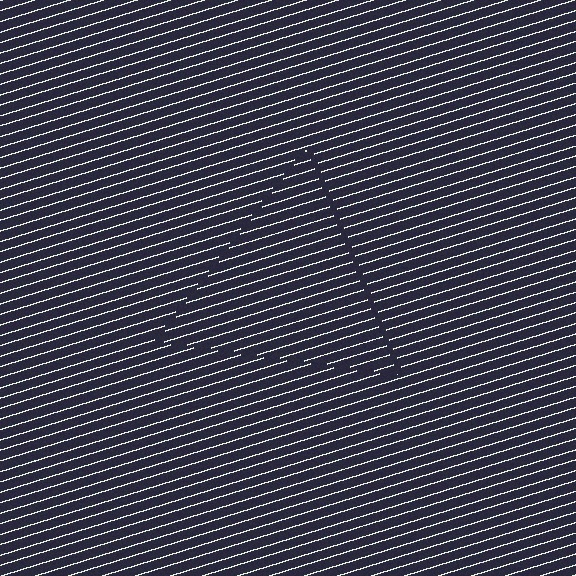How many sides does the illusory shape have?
3 sides — the line-ends trace a triangle.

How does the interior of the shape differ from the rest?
The interior of the shape contains the same grating, shifted by half a period — the contour is defined by the phase discontinuity where line-ends from the inner and outer gratings abut.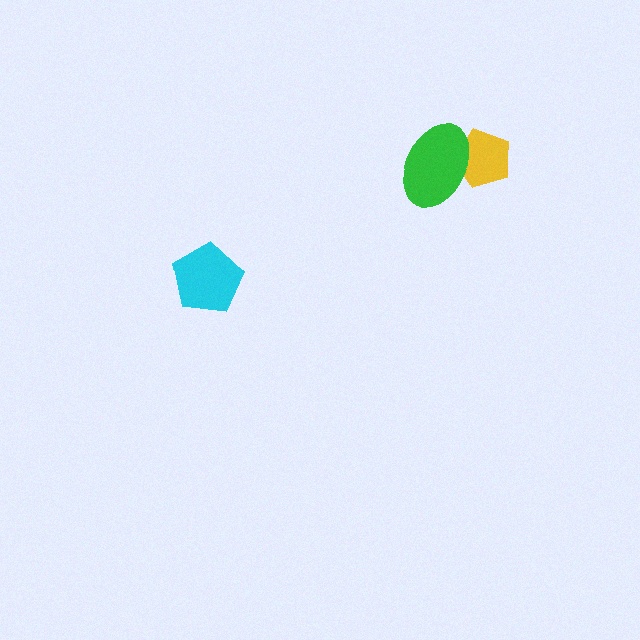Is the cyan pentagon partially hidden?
No, no other shape covers it.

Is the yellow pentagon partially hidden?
Yes, it is partially covered by another shape.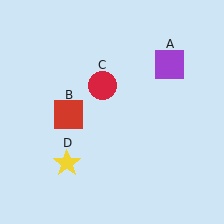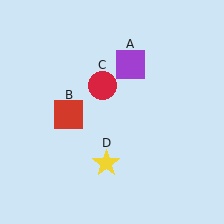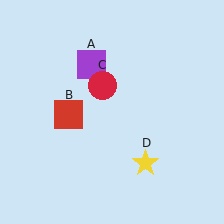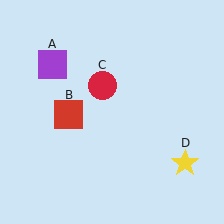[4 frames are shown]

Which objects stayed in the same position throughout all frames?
Red square (object B) and red circle (object C) remained stationary.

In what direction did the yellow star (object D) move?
The yellow star (object D) moved right.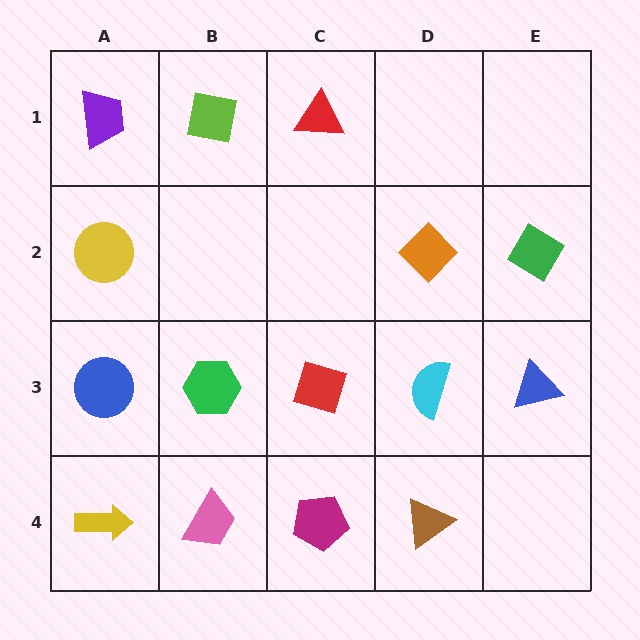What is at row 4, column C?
A magenta pentagon.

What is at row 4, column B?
A pink trapezoid.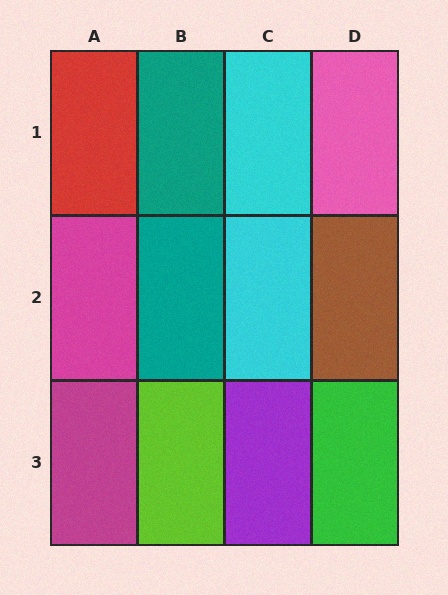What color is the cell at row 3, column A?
Magenta.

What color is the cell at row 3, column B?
Lime.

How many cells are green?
1 cell is green.